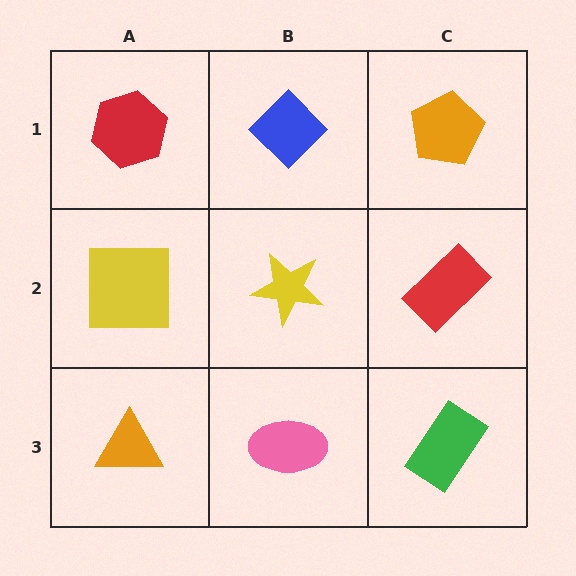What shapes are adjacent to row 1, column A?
A yellow square (row 2, column A), a blue diamond (row 1, column B).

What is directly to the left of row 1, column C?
A blue diamond.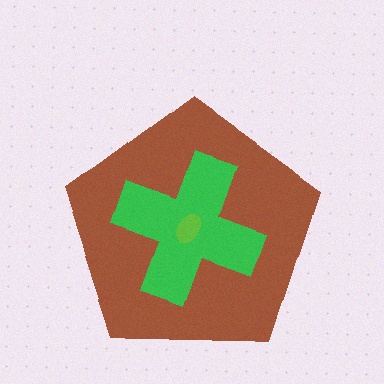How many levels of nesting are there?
3.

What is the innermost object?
The lime ellipse.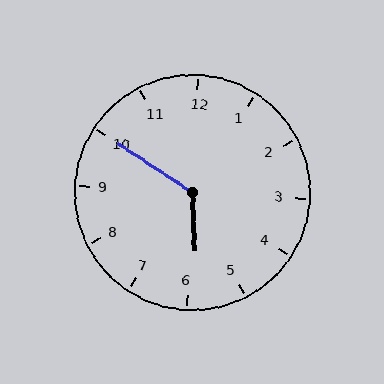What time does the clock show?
5:50.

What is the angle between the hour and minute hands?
Approximately 125 degrees.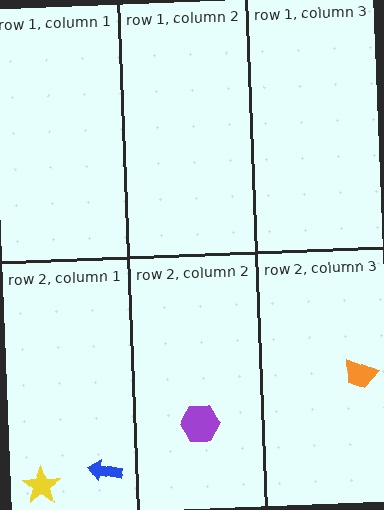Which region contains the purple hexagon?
The row 2, column 2 region.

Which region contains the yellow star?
The row 2, column 1 region.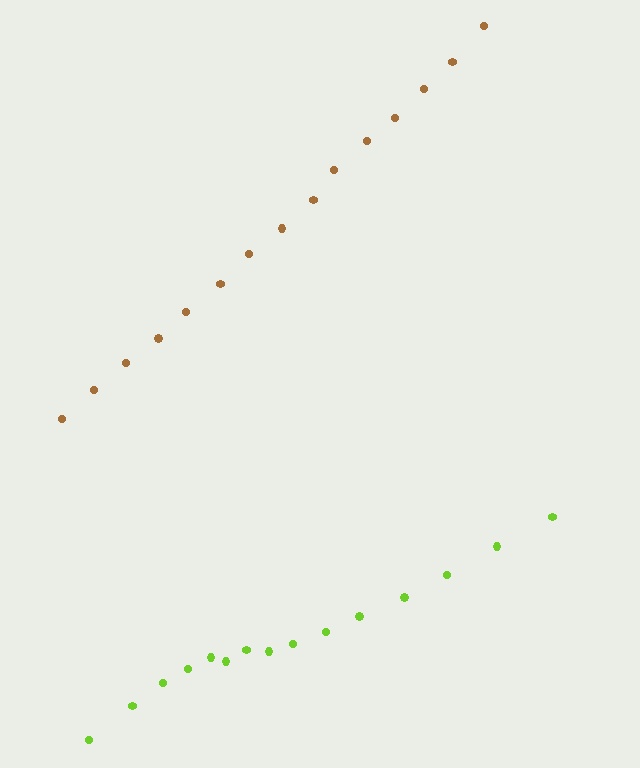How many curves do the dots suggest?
There are 2 distinct paths.